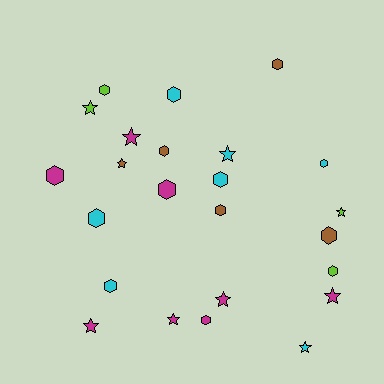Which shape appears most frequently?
Hexagon, with 14 objects.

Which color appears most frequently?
Magenta, with 8 objects.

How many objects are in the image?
There are 24 objects.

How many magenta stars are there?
There are 5 magenta stars.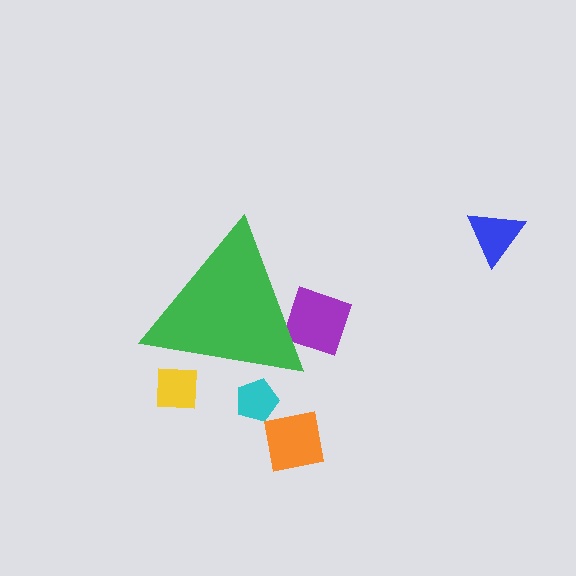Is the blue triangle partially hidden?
No, the blue triangle is fully visible.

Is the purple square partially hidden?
Yes, the purple square is partially hidden behind the green triangle.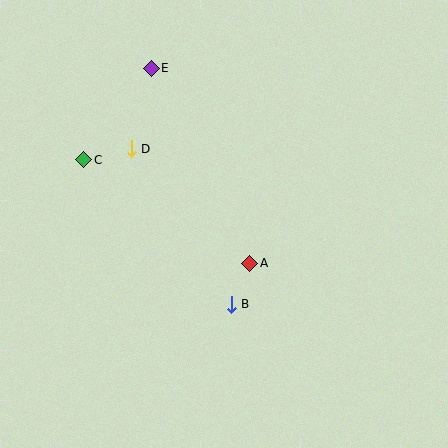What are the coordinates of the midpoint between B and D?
The midpoint between B and D is at (181, 227).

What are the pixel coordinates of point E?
Point E is at (151, 69).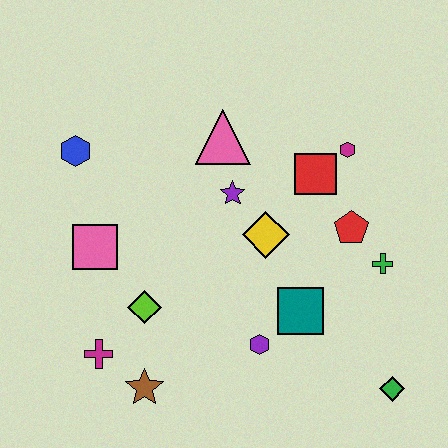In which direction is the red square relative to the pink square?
The red square is to the right of the pink square.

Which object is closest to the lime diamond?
The magenta cross is closest to the lime diamond.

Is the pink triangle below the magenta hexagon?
No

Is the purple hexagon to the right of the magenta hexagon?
No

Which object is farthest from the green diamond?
The blue hexagon is farthest from the green diamond.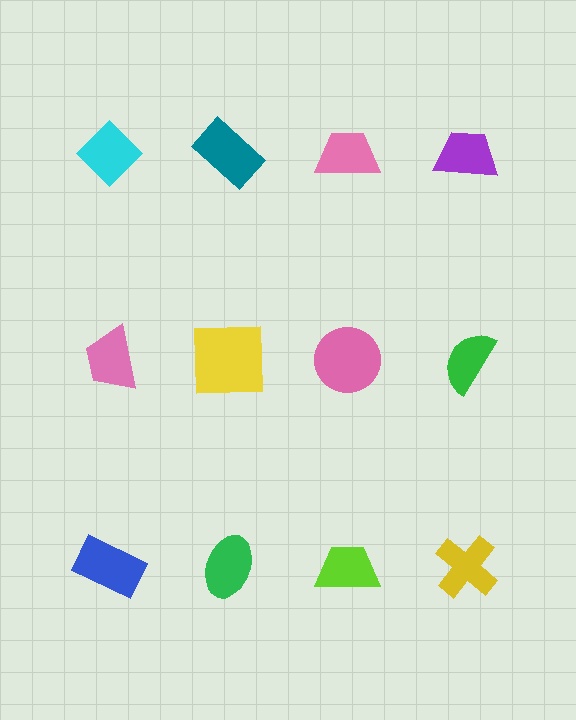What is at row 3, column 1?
A blue rectangle.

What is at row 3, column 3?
A lime trapezoid.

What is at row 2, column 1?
A pink trapezoid.